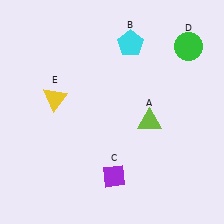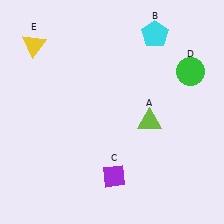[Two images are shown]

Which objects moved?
The objects that moved are: the cyan pentagon (B), the green circle (D), the yellow triangle (E).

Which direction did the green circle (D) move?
The green circle (D) moved down.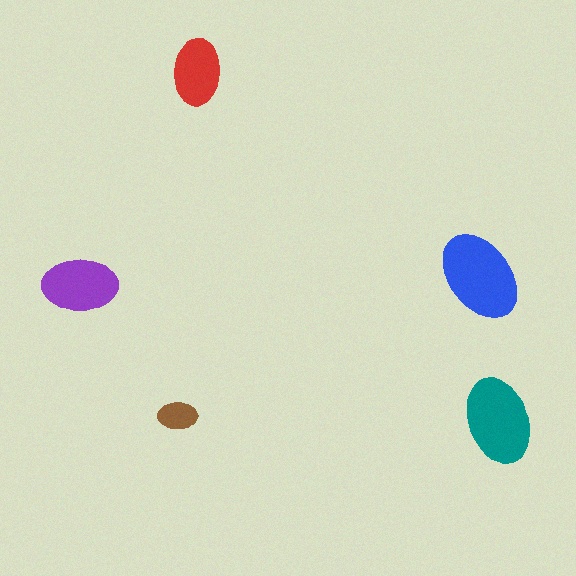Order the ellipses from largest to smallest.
the blue one, the teal one, the purple one, the red one, the brown one.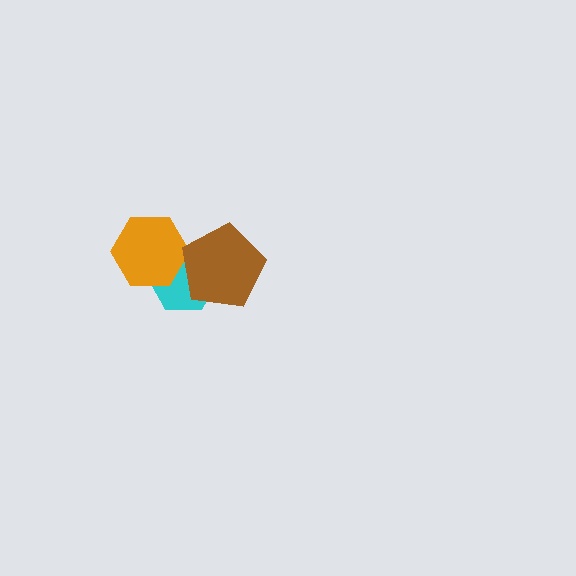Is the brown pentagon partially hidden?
No, no other shape covers it.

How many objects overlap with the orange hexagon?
2 objects overlap with the orange hexagon.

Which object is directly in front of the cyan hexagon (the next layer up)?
The orange hexagon is directly in front of the cyan hexagon.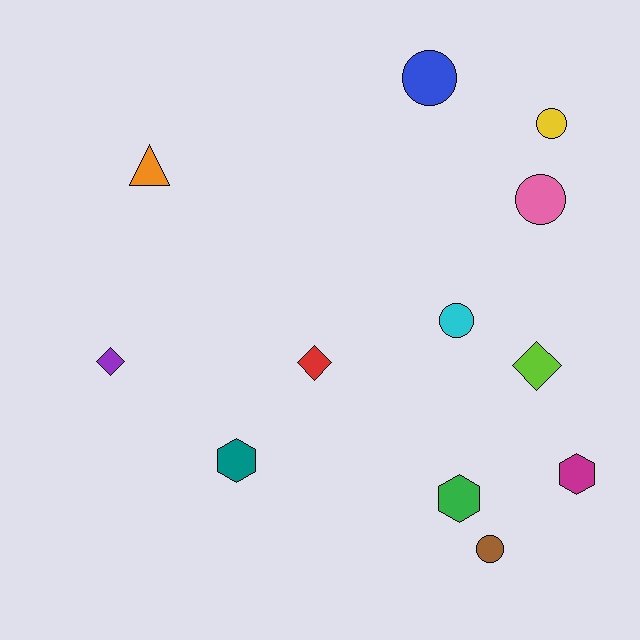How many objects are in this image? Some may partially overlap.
There are 12 objects.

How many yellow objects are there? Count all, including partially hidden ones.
There is 1 yellow object.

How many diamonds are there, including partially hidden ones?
There are 3 diamonds.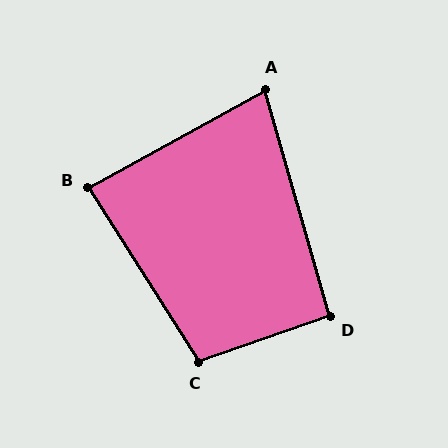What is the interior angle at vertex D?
Approximately 93 degrees (approximately right).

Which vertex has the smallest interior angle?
A, at approximately 77 degrees.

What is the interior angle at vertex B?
Approximately 87 degrees (approximately right).